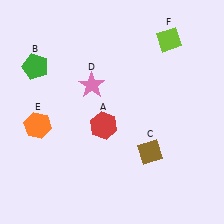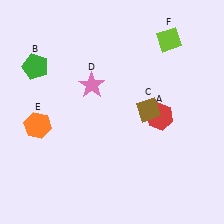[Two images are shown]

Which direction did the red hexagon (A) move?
The red hexagon (A) moved right.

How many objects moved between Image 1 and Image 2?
2 objects moved between the two images.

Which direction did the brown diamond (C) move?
The brown diamond (C) moved up.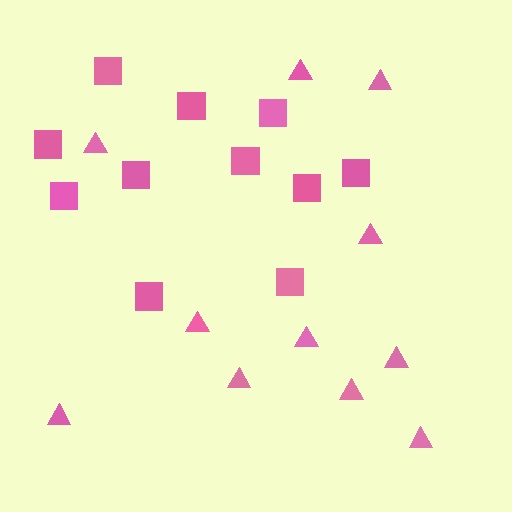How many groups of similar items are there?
There are 2 groups: one group of squares (11) and one group of triangles (11).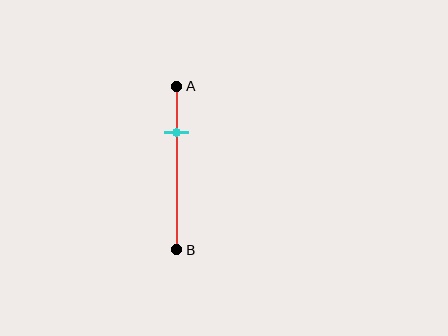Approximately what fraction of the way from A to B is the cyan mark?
The cyan mark is approximately 30% of the way from A to B.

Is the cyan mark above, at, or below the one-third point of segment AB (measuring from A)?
The cyan mark is above the one-third point of segment AB.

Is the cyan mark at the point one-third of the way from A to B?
No, the mark is at about 30% from A, not at the 33% one-third point.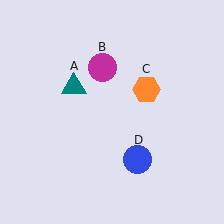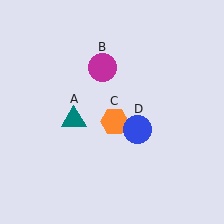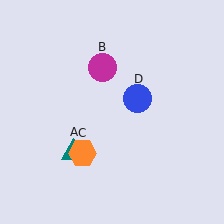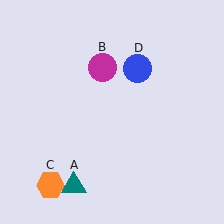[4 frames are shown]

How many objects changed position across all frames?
3 objects changed position: teal triangle (object A), orange hexagon (object C), blue circle (object D).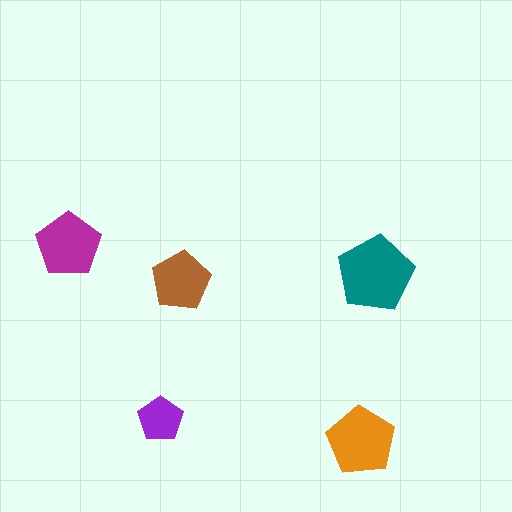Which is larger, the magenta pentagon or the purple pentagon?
The magenta one.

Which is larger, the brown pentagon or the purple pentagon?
The brown one.